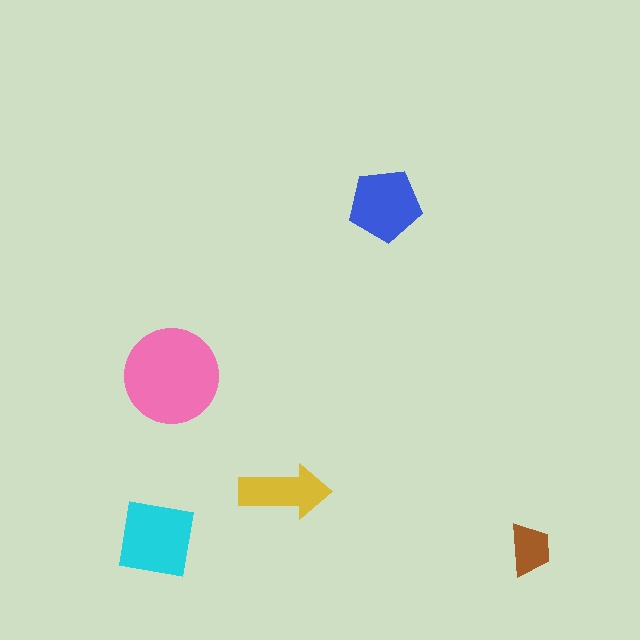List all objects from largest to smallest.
The pink circle, the cyan square, the blue pentagon, the yellow arrow, the brown trapezoid.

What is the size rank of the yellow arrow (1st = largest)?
4th.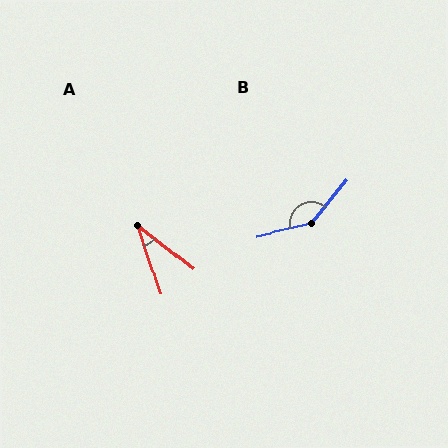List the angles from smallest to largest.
A (34°), B (143°).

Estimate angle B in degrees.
Approximately 143 degrees.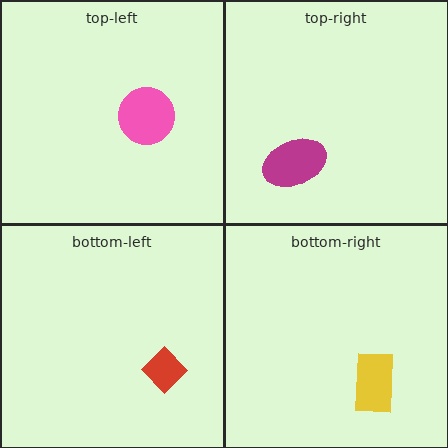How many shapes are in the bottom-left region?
1.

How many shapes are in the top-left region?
1.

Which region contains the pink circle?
The top-left region.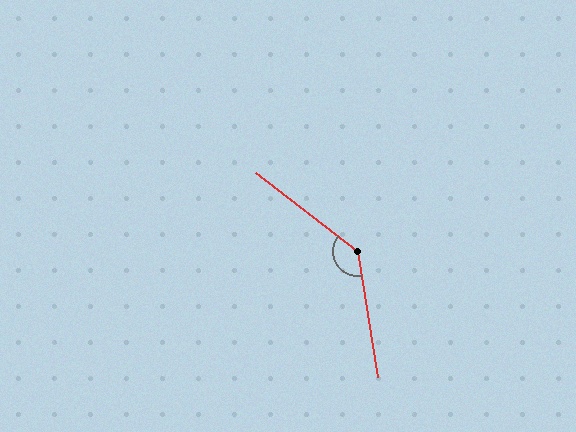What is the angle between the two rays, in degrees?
Approximately 137 degrees.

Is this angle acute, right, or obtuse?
It is obtuse.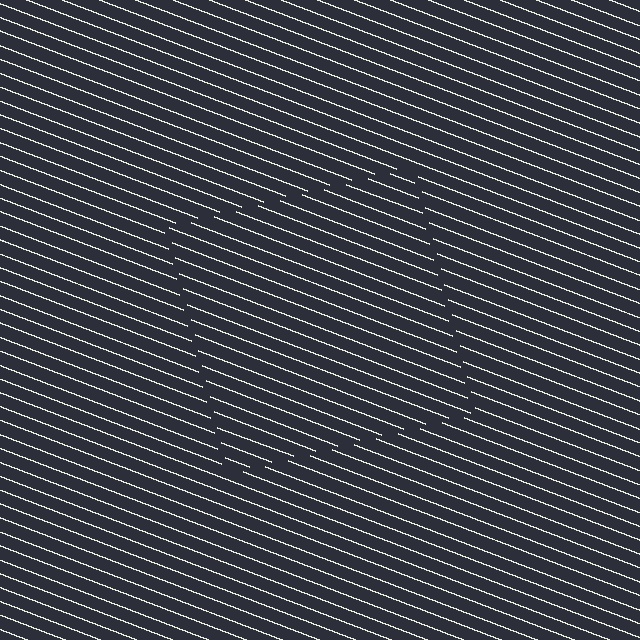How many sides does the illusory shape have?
4 sides — the line-ends trace a square.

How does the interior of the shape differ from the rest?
The interior of the shape contains the same grating, shifted by half a period — the contour is defined by the phase discontinuity where line-ends from the inner and outer gratings abut.